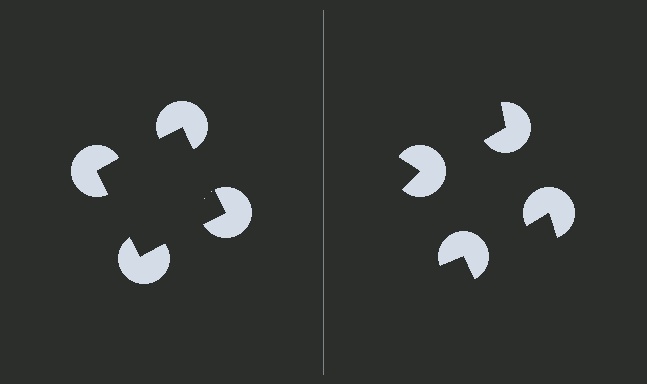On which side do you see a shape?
An illusory square appears on the left side. On the right side the wedge cuts are rotated, so no coherent shape forms.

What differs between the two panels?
The pac-man discs are positioned identically on both sides; only the wedge orientations differ. On the left they align to a square; on the right they are misaligned.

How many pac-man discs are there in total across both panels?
8 — 4 on each side.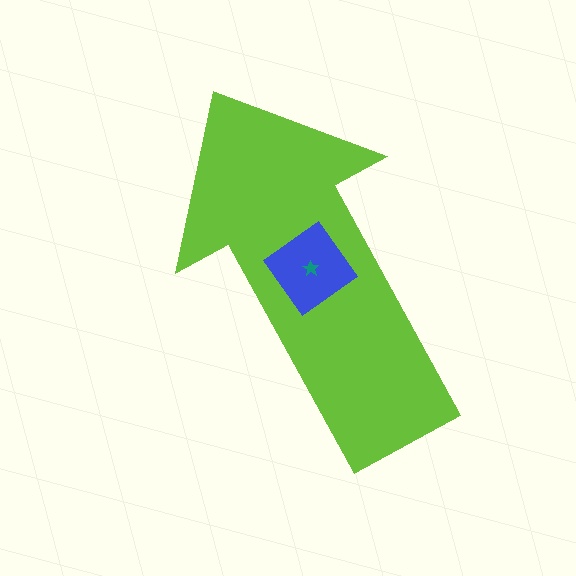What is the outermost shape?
The lime arrow.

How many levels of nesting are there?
3.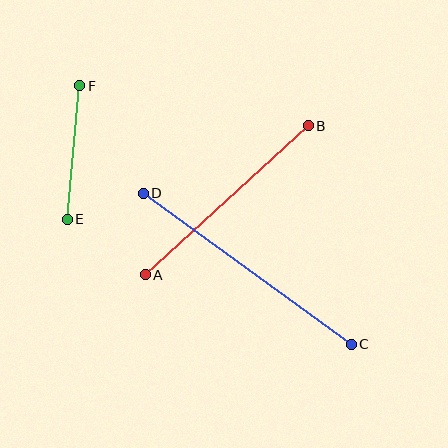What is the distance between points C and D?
The distance is approximately 257 pixels.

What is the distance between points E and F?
The distance is approximately 134 pixels.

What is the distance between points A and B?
The distance is approximately 220 pixels.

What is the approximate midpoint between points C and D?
The midpoint is at approximately (247, 269) pixels.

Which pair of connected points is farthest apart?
Points C and D are farthest apart.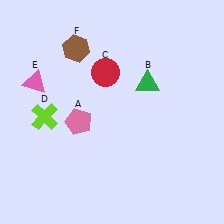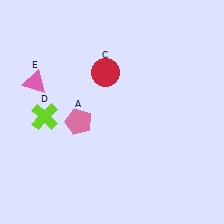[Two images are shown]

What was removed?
The green triangle (B), the brown hexagon (F) were removed in Image 2.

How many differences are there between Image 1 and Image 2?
There are 2 differences between the two images.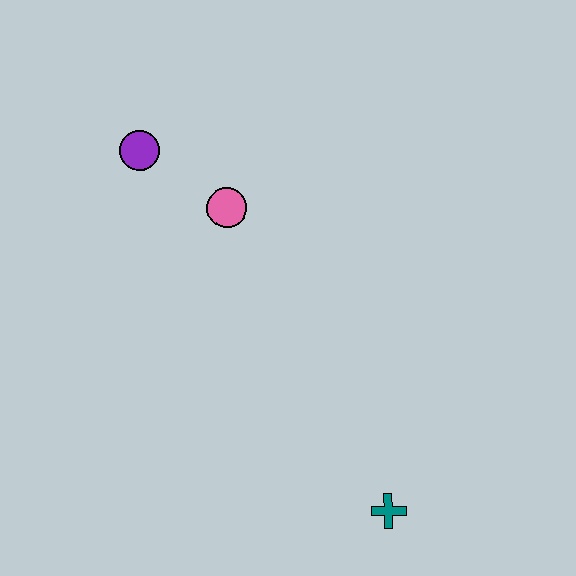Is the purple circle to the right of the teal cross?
No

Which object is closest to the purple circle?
The pink circle is closest to the purple circle.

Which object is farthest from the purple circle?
The teal cross is farthest from the purple circle.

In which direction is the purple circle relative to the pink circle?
The purple circle is to the left of the pink circle.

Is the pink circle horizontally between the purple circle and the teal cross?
Yes